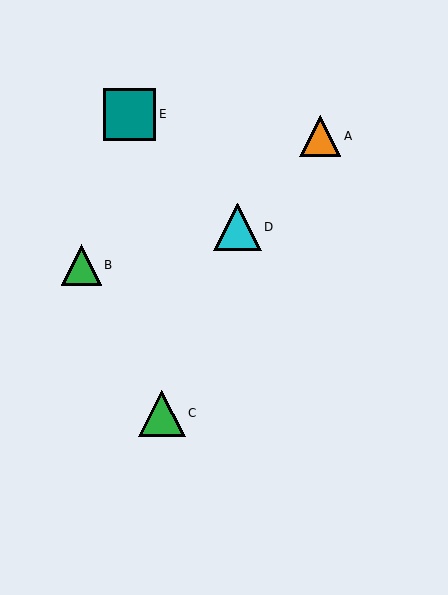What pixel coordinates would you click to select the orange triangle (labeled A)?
Click at (320, 136) to select the orange triangle A.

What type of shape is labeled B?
Shape B is a green triangle.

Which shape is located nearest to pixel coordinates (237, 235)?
The cyan triangle (labeled D) at (238, 227) is nearest to that location.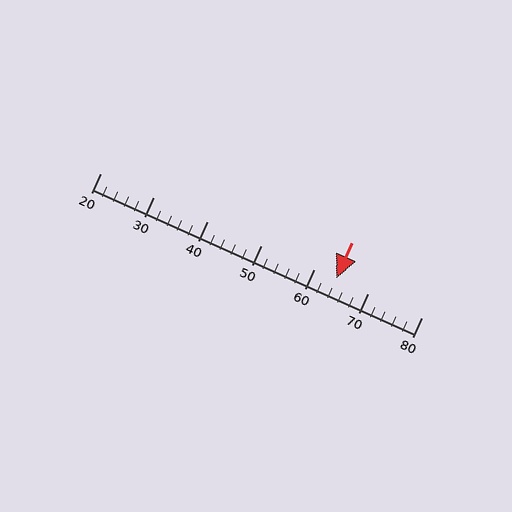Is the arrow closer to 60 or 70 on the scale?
The arrow is closer to 60.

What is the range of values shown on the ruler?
The ruler shows values from 20 to 80.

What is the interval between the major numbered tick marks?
The major tick marks are spaced 10 units apart.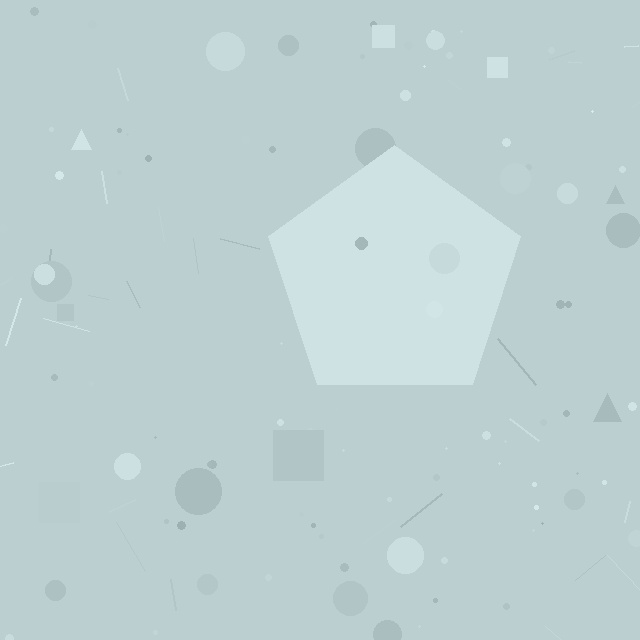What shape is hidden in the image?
A pentagon is hidden in the image.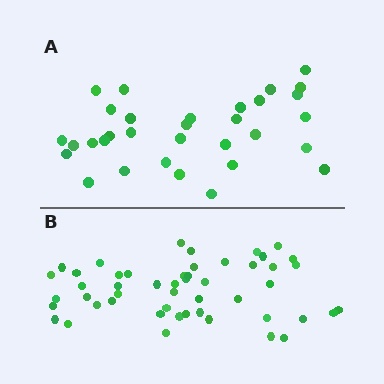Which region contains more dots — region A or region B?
Region B (the bottom region) has more dots.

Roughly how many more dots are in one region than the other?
Region B has approximately 20 more dots than region A.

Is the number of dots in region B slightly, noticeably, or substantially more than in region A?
Region B has substantially more. The ratio is roughly 1.6 to 1.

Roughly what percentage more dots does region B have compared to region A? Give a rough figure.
About 55% more.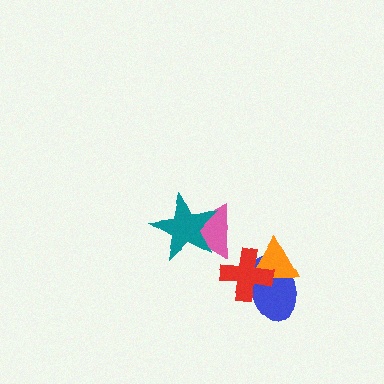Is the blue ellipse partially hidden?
Yes, it is partially covered by another shape.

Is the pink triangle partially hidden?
Yes, it is partially covered by another shape.